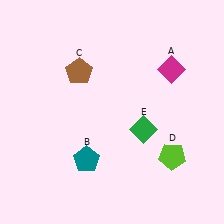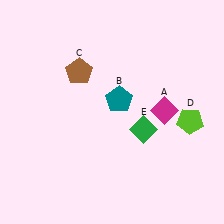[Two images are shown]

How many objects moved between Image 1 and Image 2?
3 objects moved between the two images.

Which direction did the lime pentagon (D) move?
The lime pentagon (D) moved up.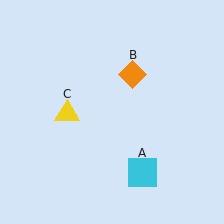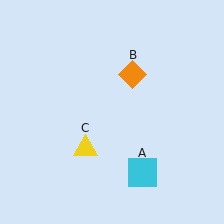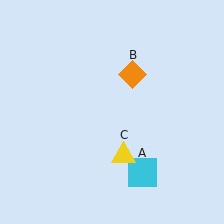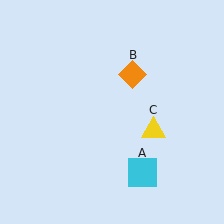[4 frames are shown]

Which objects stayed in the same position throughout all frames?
Cyan square (object A) and orange diamond (object B) remained stationary.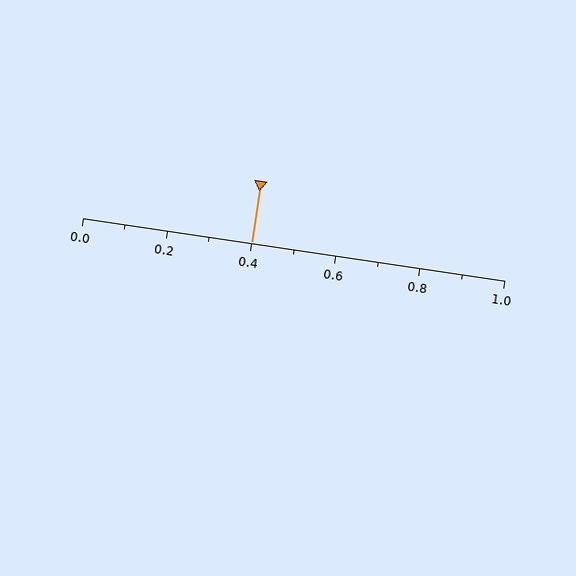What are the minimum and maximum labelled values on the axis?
The axis runs from 0.0 to 1.0.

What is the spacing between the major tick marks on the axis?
The major ticks are spaced 0.2 apart.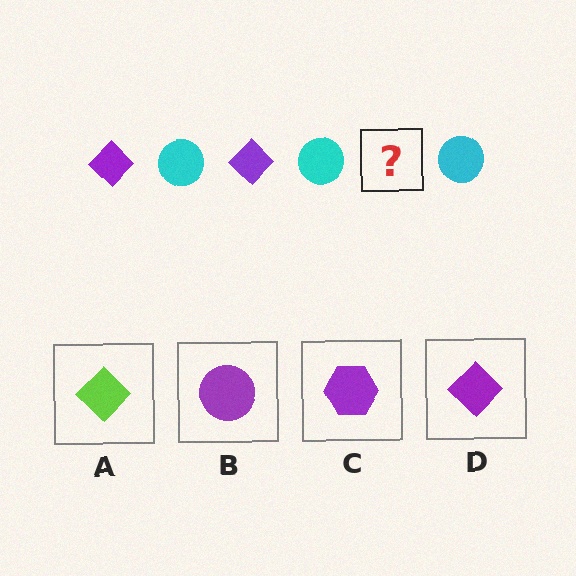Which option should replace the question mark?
Option D.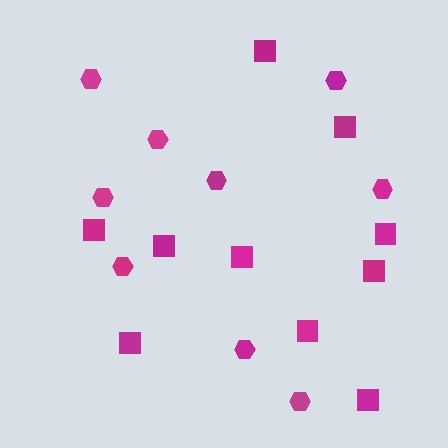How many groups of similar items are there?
There are 2 groups: one group of hexagons (9) and one group of squares (10).